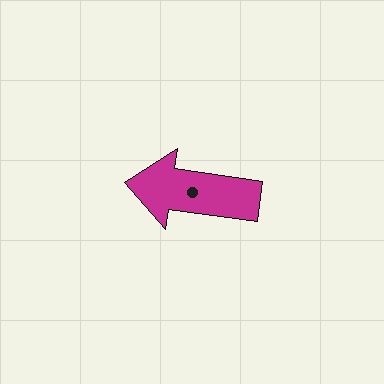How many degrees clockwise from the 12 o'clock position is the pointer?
Approximately 278 degrees.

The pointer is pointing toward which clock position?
Roughly 9 o'clock.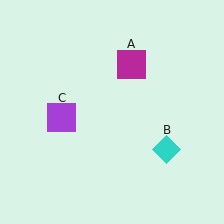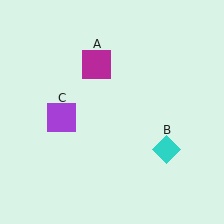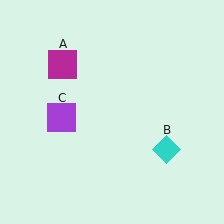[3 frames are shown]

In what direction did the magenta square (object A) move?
The magenta square (object A) moved left.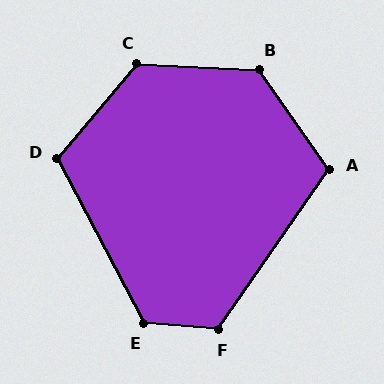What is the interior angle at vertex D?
Approximately 112 degrees (obtuse).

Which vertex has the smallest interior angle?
A, at approximately 110 degrees.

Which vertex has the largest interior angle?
B, at approximately 128 degrees.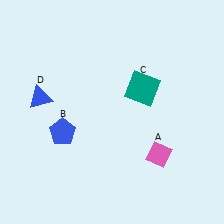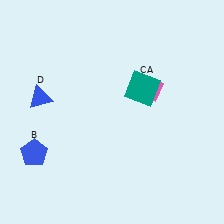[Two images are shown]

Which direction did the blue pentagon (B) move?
The blue pentagon (B) moved left.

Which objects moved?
The objects that moved are: the pink diamond (A), the blue pentagon (B).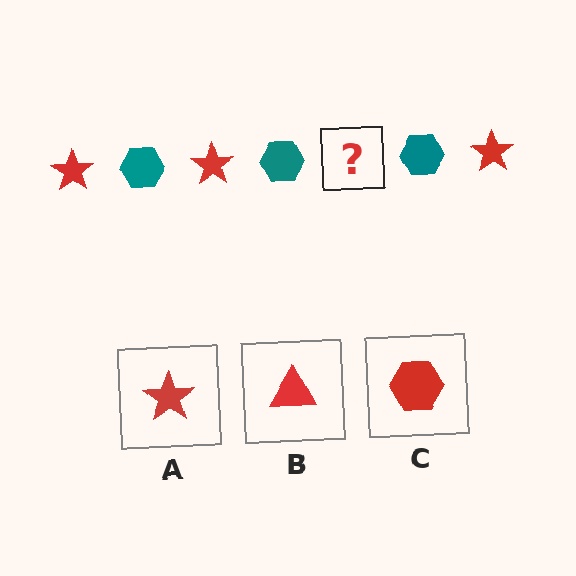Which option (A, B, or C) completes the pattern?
A.